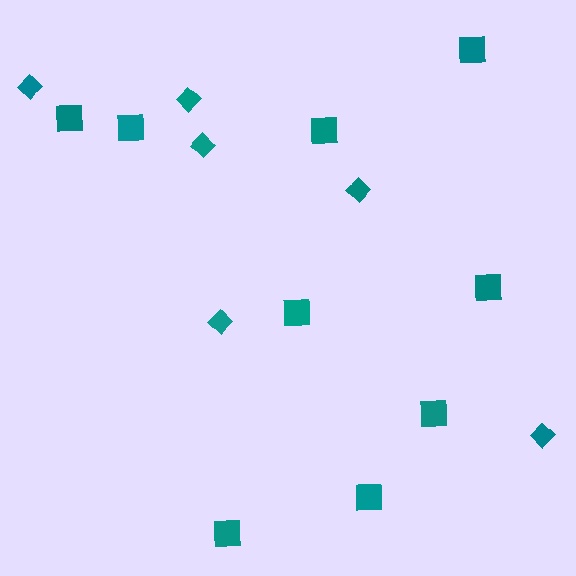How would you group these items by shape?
There are 2 groups: one group of diamonds (6) and one group of squares (9).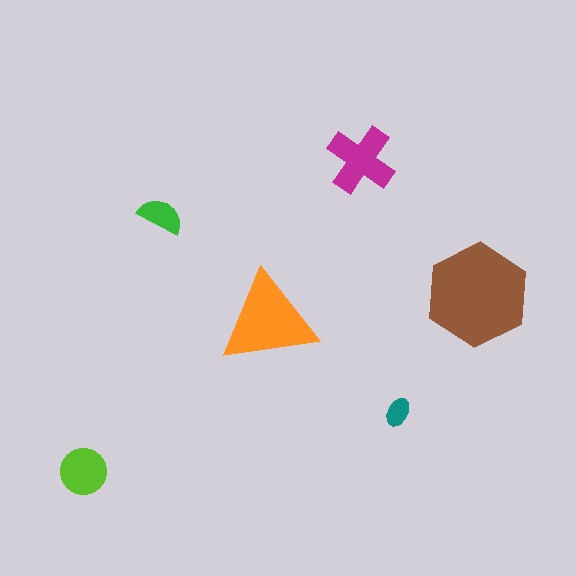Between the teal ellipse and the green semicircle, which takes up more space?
The green semicircle.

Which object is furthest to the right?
The brown hexagon is rightmost.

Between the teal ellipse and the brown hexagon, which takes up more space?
The brown hexagon.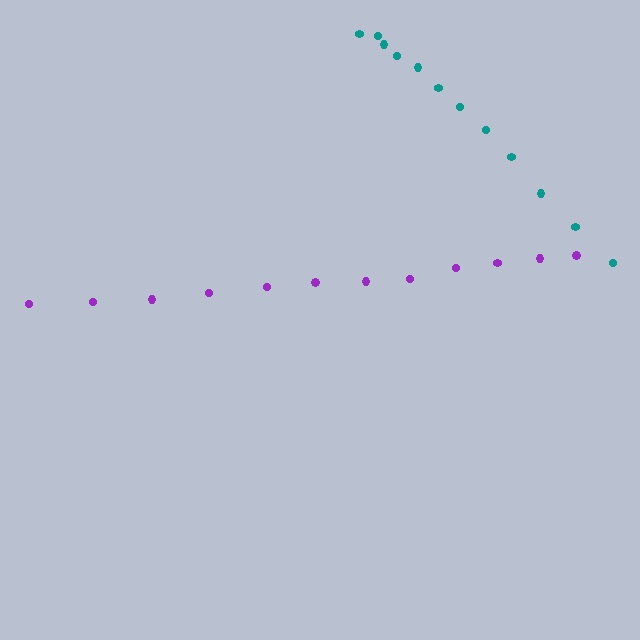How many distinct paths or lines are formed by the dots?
There are 2 distinct paths.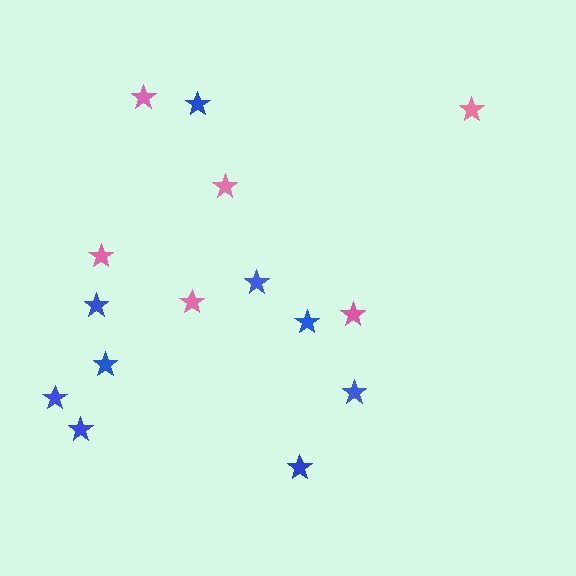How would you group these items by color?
There are 2 groups: one group of blue stars (9) and one group of pink stars (6).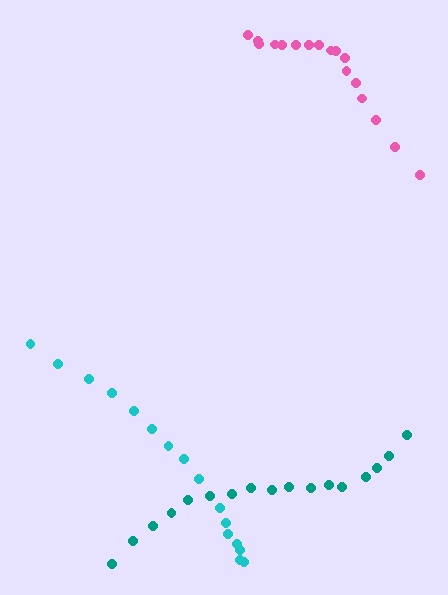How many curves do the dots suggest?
There are 3 distinct paths.